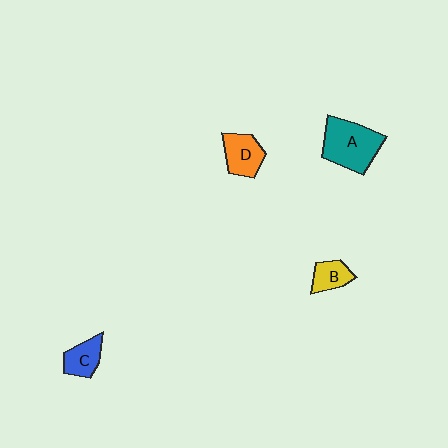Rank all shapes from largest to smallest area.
From largest to smallest: A (teal), D (orange), C (blue), B (yellow).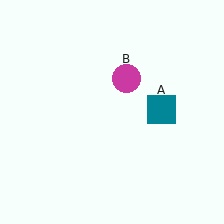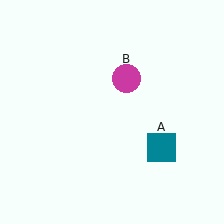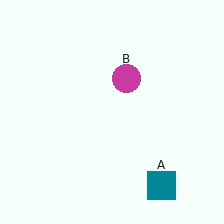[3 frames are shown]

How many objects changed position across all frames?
1 object changed position: teal square (object A).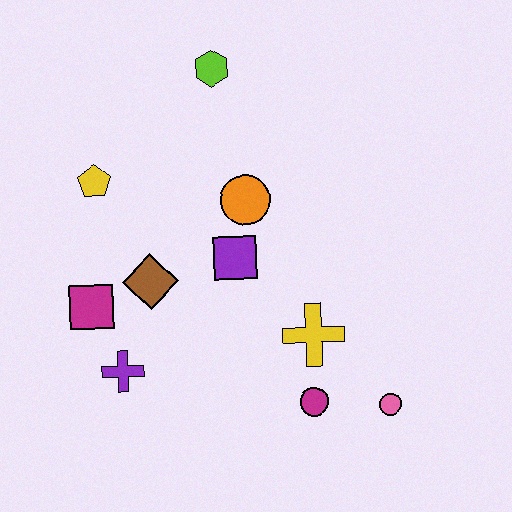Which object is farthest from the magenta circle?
The lime hexagon is farthest from the magenta circle.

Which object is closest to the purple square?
The orange circle is closest to the purple square.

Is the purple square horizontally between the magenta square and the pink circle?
Yes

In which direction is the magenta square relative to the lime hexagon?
The magenta square is below the lime hexagon.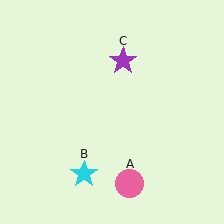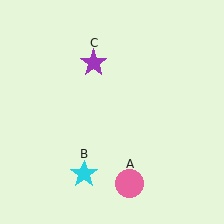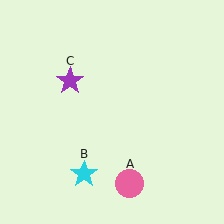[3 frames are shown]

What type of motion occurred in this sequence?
The purple star (object C) rotated counterclockwise around the center of the scene.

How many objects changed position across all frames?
1 object changed position: purple star (object C).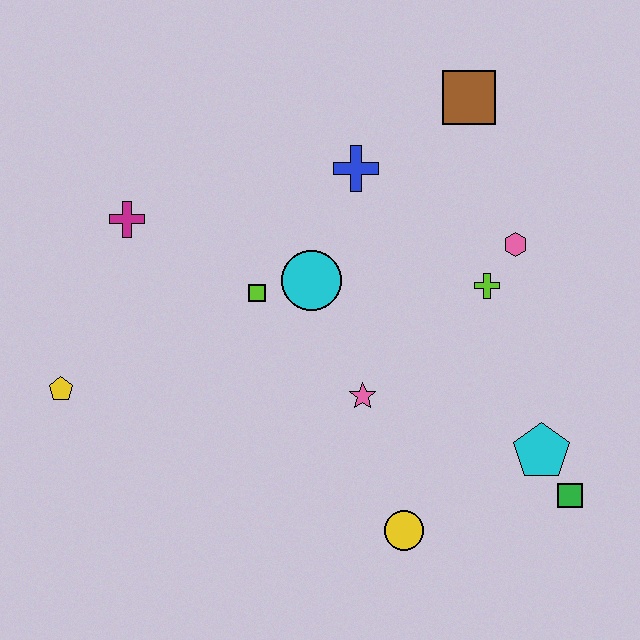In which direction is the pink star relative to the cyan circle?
The pink star is below the cyan circle.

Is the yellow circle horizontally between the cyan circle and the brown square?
Yes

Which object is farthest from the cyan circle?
The green square is farthest from the cyan circle.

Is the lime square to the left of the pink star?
Yes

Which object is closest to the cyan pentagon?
The green square is closest to the cyan pentagon.